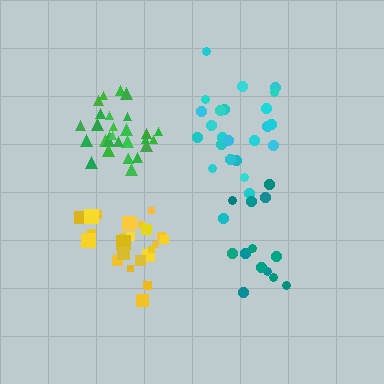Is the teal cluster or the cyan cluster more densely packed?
Cyan.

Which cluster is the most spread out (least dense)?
Teal.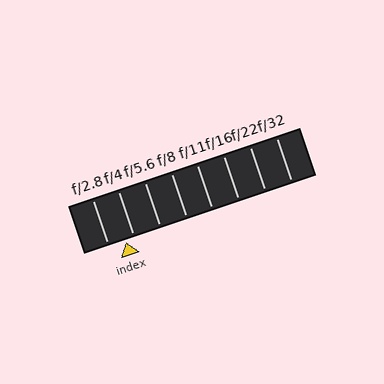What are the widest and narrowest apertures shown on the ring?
The widest aperture shown is f/2.8 and the narrowest is f/32.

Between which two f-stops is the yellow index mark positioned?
The index mark is between f/2.8 and f/4.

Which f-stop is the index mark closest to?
The index mark is closest to f/4.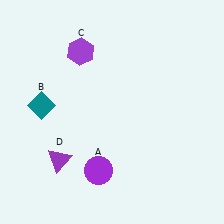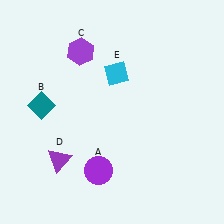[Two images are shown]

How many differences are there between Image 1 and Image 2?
There is 1 difference between the two images.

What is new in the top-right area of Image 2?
A cyan diamond (E) was added in the top-right area of Image 2.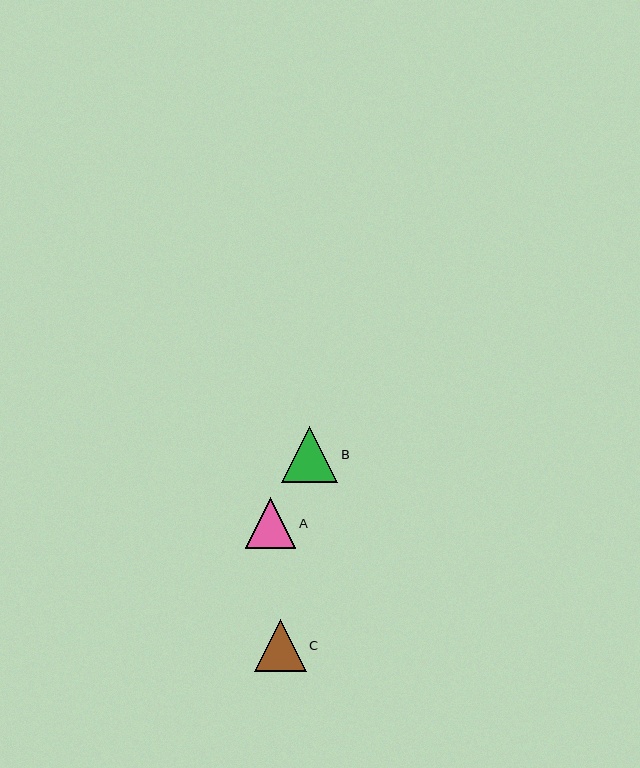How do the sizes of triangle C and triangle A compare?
Triangle C and triangle A are approximately the same size.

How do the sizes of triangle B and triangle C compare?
Triangle B and triangle C are approximately the same size.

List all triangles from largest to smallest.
From largest to smallest: B, C, A.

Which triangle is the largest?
Triangle B is the largest with a size of approximately 56 pixels.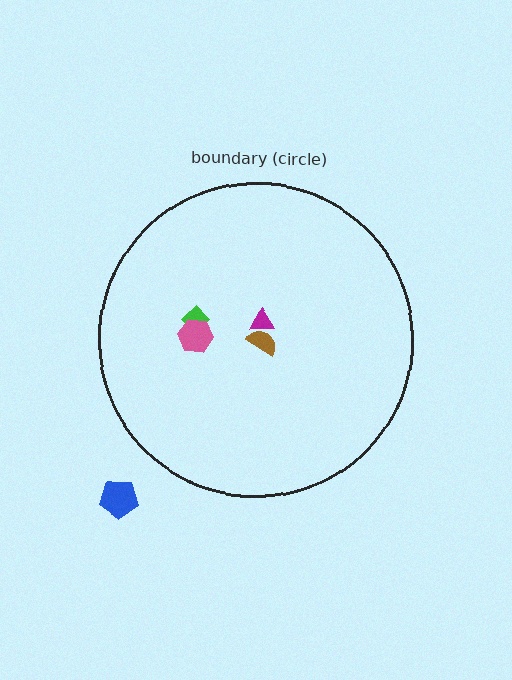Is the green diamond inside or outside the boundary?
Inside.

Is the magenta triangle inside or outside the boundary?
Inside.